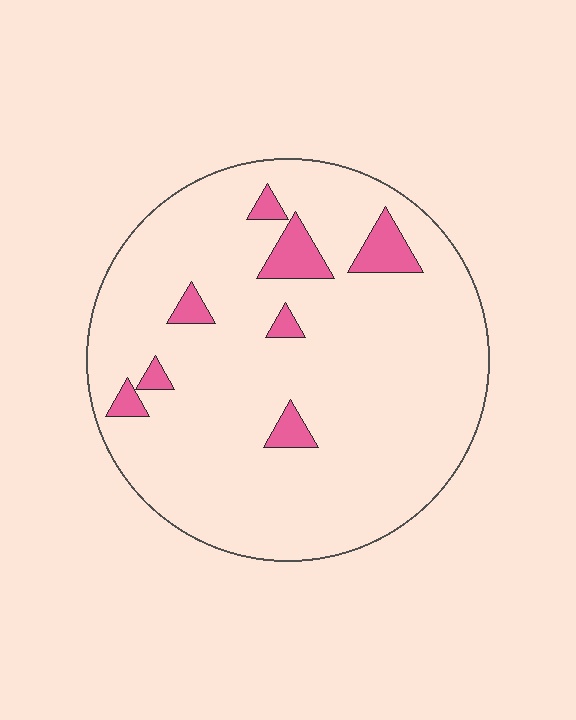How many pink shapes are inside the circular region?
8.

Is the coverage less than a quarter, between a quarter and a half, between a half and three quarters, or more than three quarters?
Less than a quarter.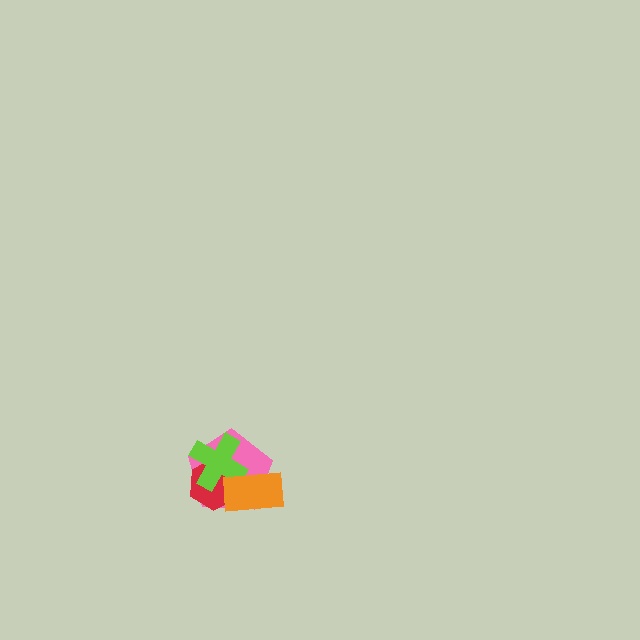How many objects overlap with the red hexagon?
3 objects overlap with the red hexagon.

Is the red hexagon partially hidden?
Yes, it is partially covered by another shape.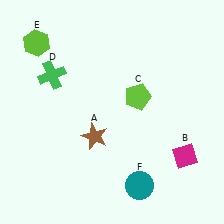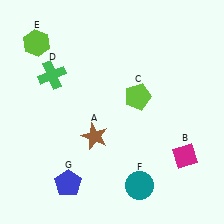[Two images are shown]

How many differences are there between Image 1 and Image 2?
There is 1 difference between the two images.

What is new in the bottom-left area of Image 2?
A blue pentagon (G) was added in the bottom-left area of Image 2.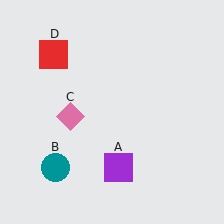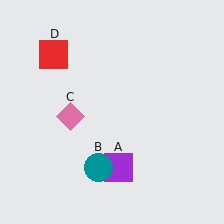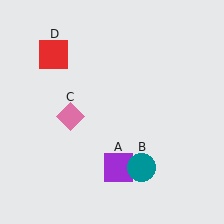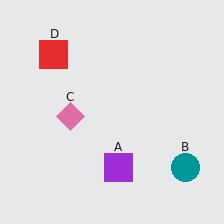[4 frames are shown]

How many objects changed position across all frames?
1 object changed position: teal circle (object B).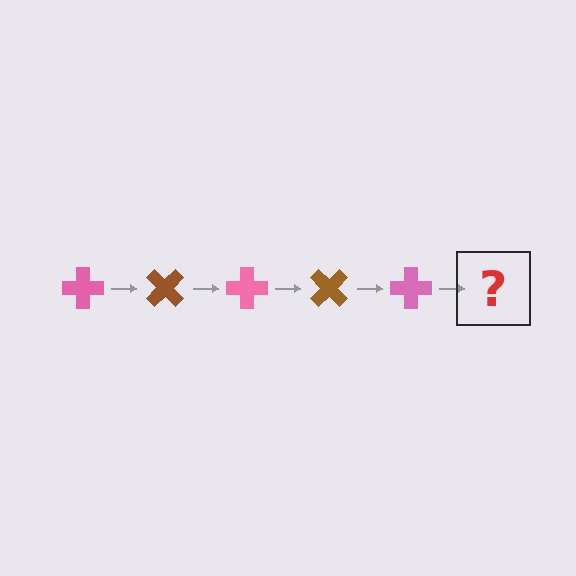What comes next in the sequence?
The next element should be a brown cross, rotated 225 degrees from the start.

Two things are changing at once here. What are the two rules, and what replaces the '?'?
The two rules are that it rotates 45 degrees each step and the color cycles through pink and brown. The '?' should be a brown cross, rotated 225 degrees from the start.